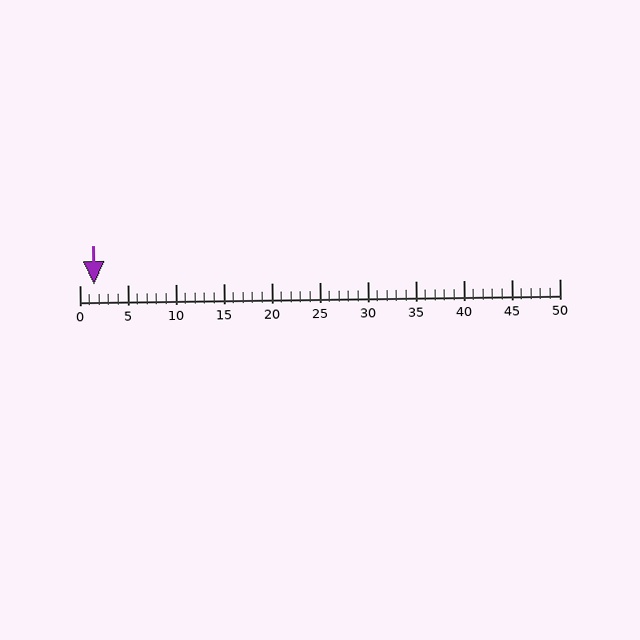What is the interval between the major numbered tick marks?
The major tick marks are spaced 5 units apart.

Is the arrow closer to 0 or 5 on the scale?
The arrow is closer to 0.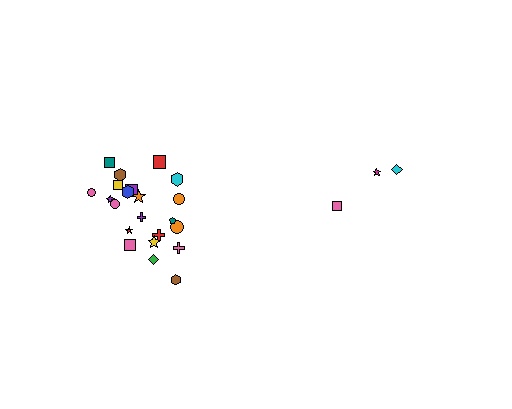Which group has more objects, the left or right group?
The left group.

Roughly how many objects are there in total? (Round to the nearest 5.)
Roughly 25 objects in total.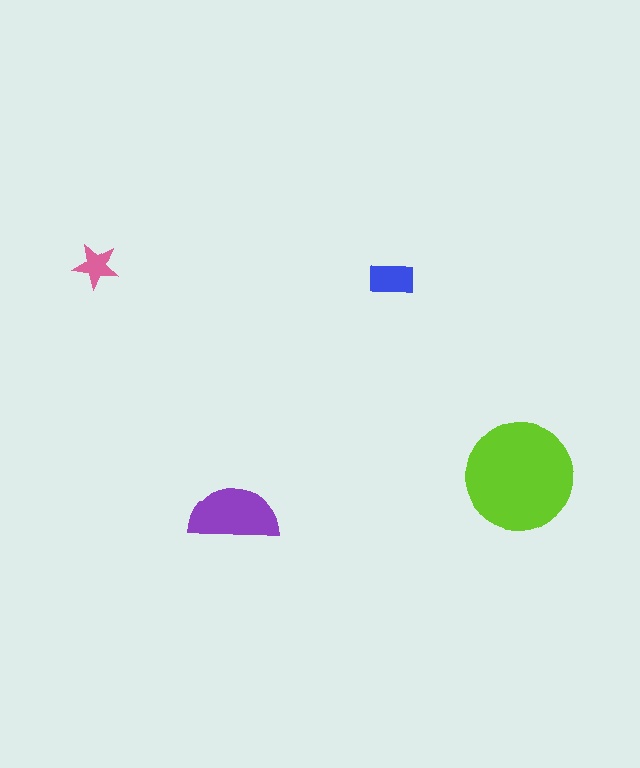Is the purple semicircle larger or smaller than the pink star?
Larger.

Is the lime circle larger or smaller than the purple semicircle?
Larger.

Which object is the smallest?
The pink star.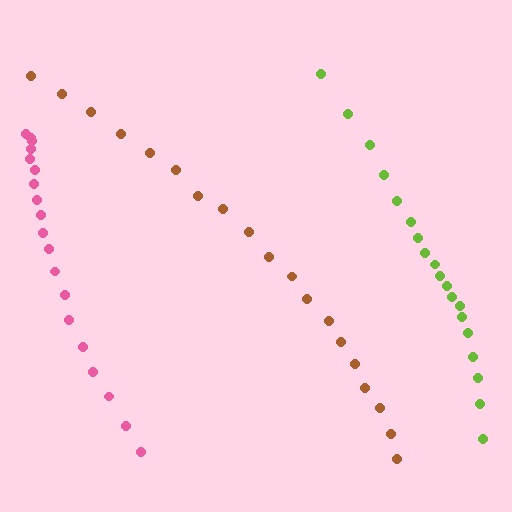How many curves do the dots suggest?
There are 3 distinct paths.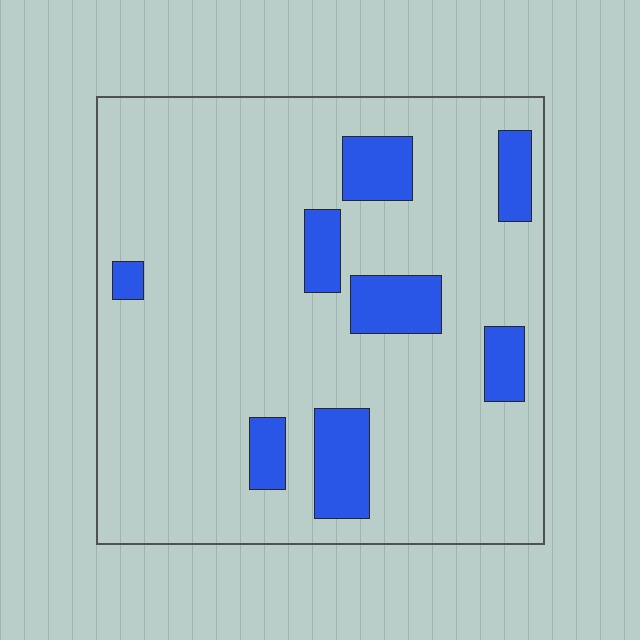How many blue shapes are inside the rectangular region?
8.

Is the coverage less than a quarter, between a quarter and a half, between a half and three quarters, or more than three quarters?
Less than a quarter.